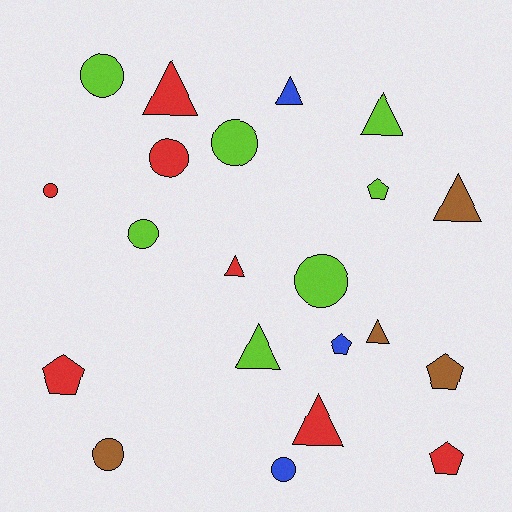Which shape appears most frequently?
Circle, with 8 objects.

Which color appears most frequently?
Red, with 7 objects.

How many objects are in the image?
There are 21 objects.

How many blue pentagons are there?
There is 1 blue pentagon.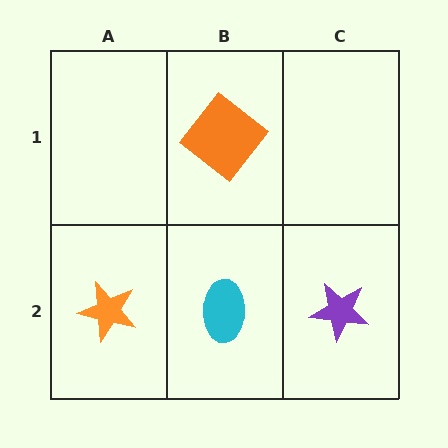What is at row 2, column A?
An orange star.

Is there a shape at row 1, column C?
No, that cell is empty.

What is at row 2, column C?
A purple star.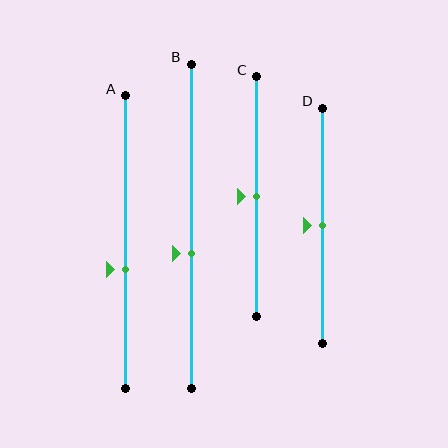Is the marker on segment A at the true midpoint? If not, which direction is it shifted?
No, the marker on segment A is shifted downward by about 9% of the segment length.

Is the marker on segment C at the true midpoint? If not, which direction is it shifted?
Yes, the marker on segment C is at the true midpoint.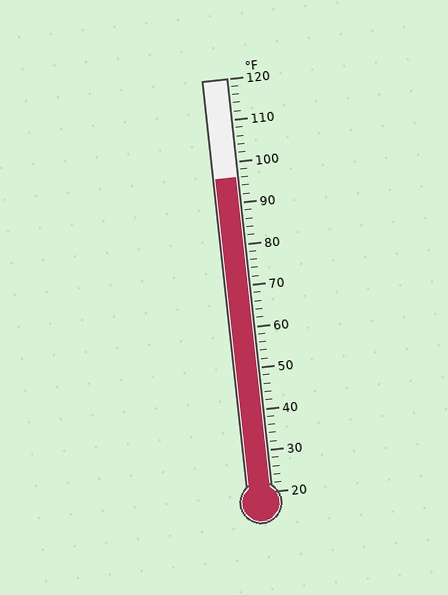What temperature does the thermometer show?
The thermometer shows approximately 96°F.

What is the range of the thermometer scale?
The thermometer scale ranges from 20°F to 120°F.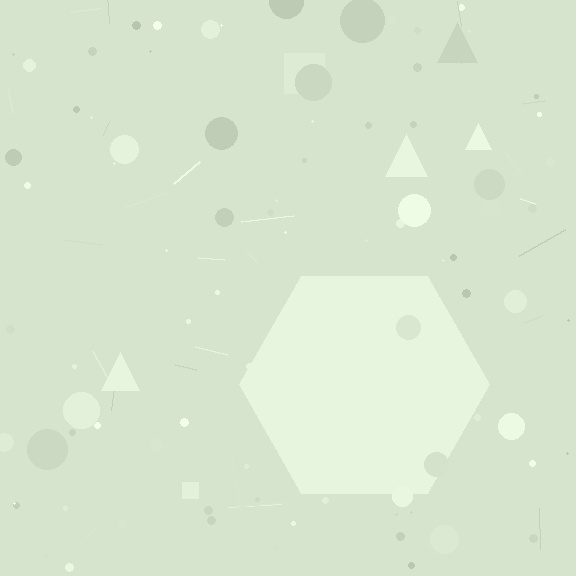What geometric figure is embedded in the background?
A hexagon is embedded in the background.